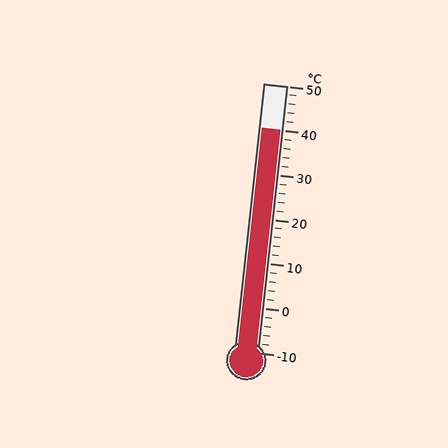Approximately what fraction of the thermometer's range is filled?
The thermometer is filled to approximately 85% of its range.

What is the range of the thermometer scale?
The thermometer scale ranges from -10°C to 50°C.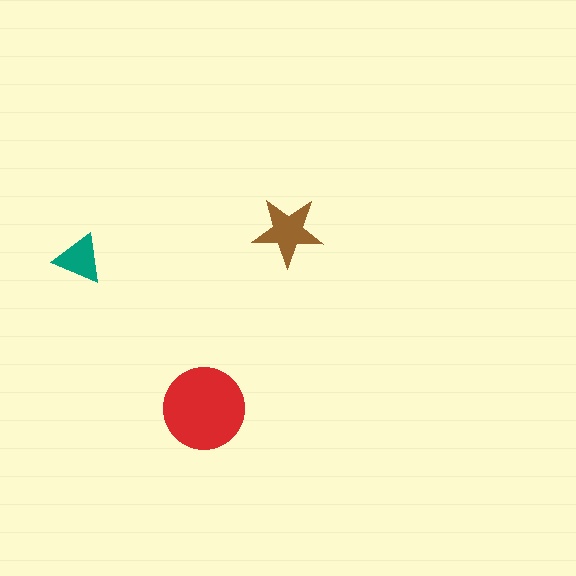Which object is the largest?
The red circle.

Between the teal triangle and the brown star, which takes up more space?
The brown star.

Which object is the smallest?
The teal triangle.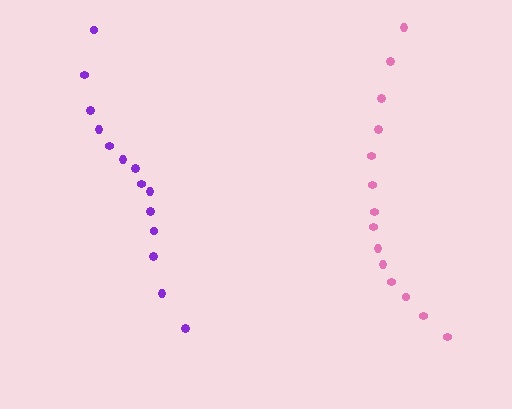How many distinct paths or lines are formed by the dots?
There are 2 distinct paths.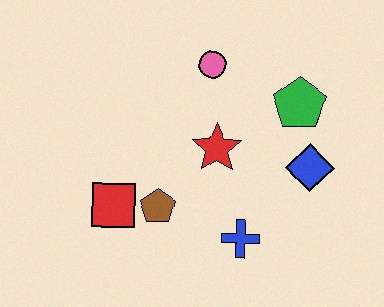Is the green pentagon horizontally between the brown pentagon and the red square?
No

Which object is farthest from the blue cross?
The pink circle is farthest from the blue cross.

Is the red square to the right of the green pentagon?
No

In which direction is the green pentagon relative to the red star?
The green pentagon is to the right of the red star.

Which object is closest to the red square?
The brown pentagon is closest to the red square.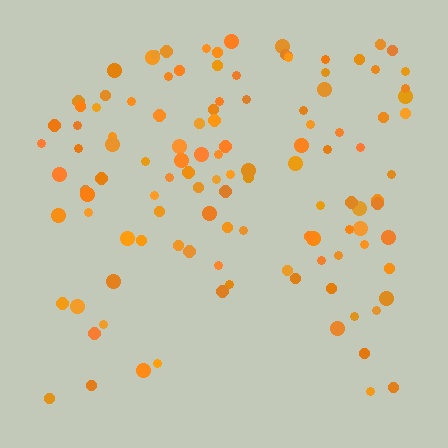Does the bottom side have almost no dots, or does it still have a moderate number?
Still a moderate number, just noticeably fewer than the top.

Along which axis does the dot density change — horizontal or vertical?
Vertical.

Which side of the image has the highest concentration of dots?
The top.